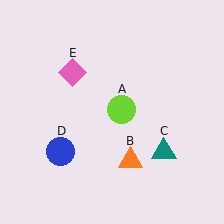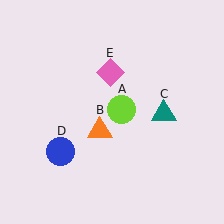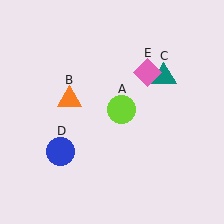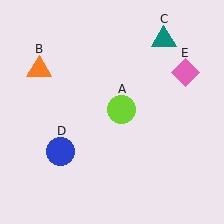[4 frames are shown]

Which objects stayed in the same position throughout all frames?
Lime circle (object A) and blue circle (object D) remained stationary.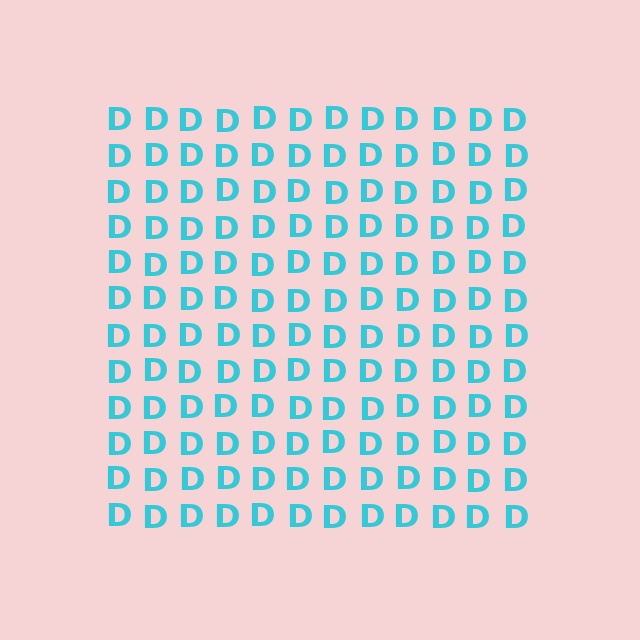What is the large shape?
The large shape is a square.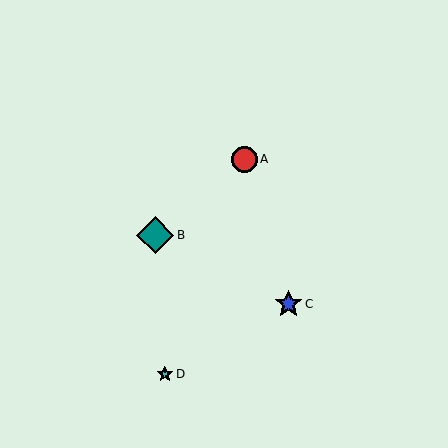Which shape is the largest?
The teal diamond (labeled B) is the largest.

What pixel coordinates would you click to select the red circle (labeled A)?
Click at (244, 159) to select the red circle A.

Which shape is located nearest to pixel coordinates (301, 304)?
The blue star (labeled C) at (289, 304) is nearest to that location.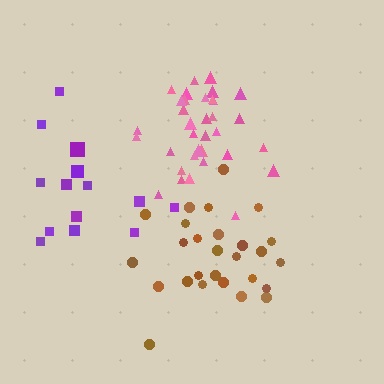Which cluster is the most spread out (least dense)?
Purple.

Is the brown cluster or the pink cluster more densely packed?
Pink.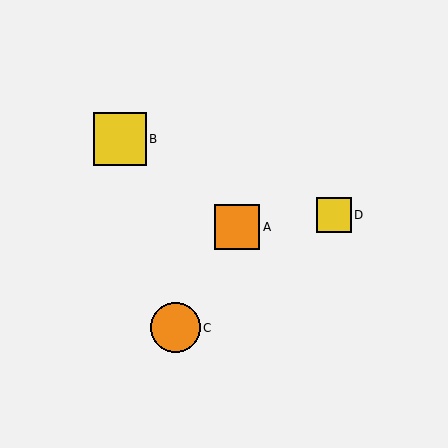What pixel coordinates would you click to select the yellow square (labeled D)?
Click at (334, 215) to select the yellow square D.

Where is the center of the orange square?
The center of the orange square is at (237, 227).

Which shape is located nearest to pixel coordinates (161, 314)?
The orange circle (labeled C) at (175, 328) is nearest to that location.